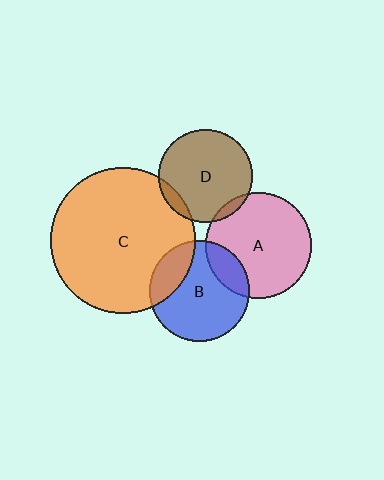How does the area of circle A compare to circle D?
Approximately 1.3 times.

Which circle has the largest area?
Circle C (orange).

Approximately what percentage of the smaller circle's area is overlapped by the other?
Approximately 20%.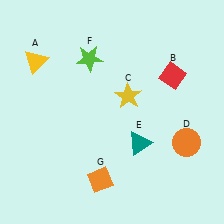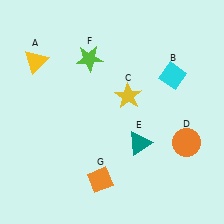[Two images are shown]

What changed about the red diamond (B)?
In Image 1, B is red. In Image 2, it changed to cyan.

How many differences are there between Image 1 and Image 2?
There is 1 difference between the two images.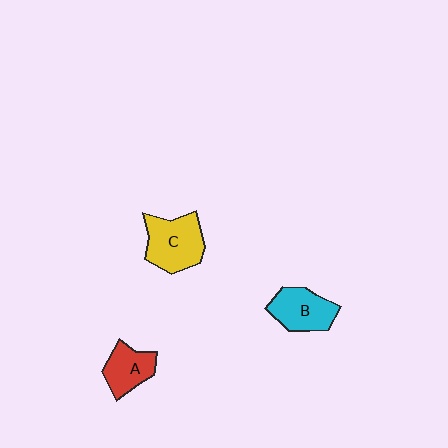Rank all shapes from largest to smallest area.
From largest to smallest: C (yellow), B (cyan), A (red).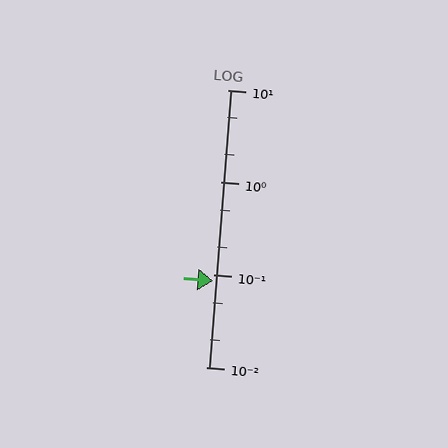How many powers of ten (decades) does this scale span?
The scale spans 3 decades, from 0.01 to 10.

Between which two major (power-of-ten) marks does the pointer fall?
The pointer is between 0.01 and 0.1.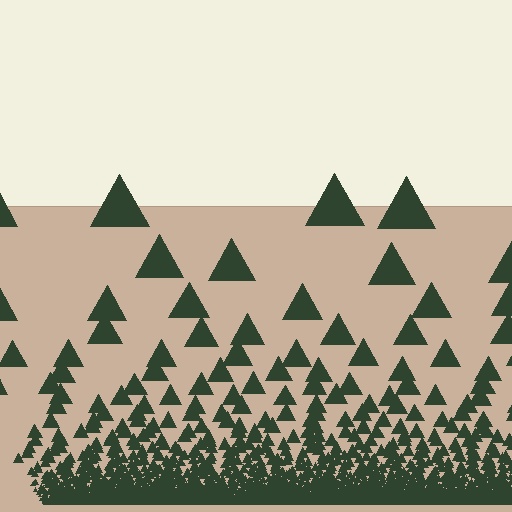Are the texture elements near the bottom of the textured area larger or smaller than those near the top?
Smaller. The gradient is inverted — elements near the bottom are smaller and denser.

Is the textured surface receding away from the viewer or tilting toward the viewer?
The surface appears to tilt toward the viewer. Texture elements get larger and sparser toward the top.